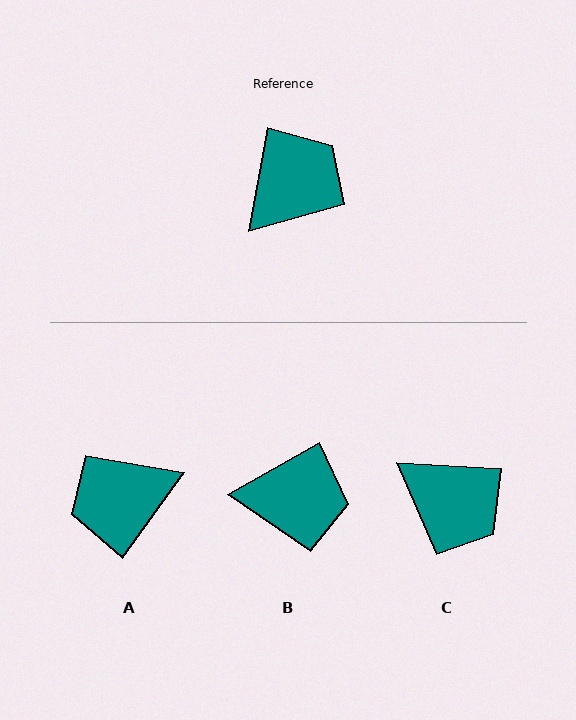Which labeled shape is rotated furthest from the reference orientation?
A, about 154 degrees away.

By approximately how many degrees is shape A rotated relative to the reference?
Approximately 154 degrees counter-clockwise.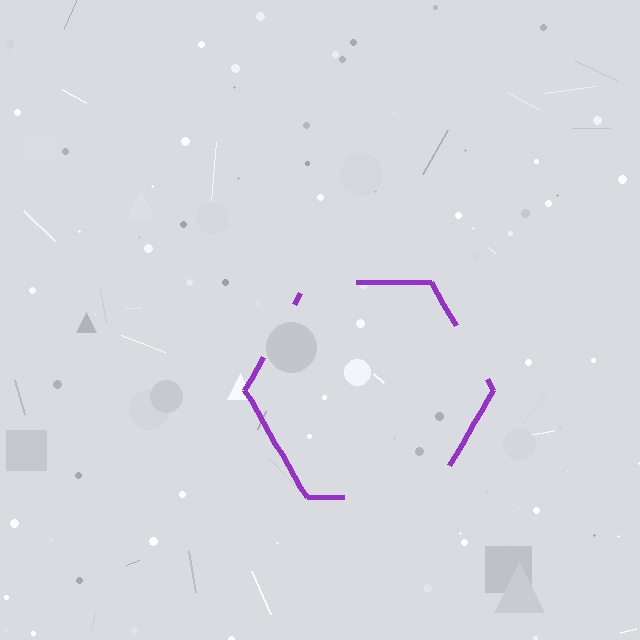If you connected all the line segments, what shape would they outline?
They would outline a hexagon.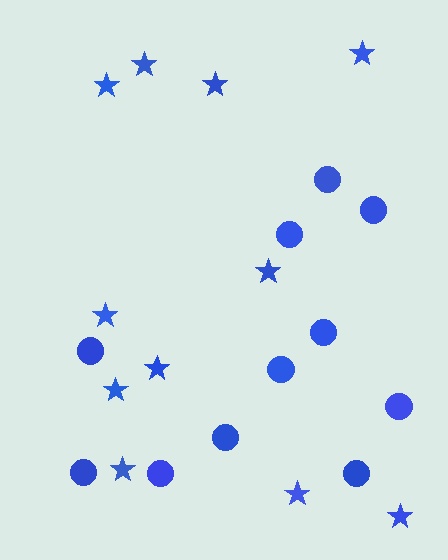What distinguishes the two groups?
There are 2 groups: one group of circles (11) and one group of stars (11).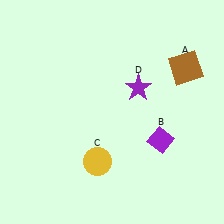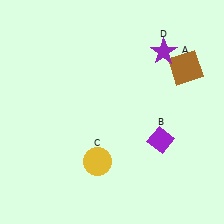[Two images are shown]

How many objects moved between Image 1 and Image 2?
1 object moved between the two images.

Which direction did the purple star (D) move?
The purple star (D) moved up.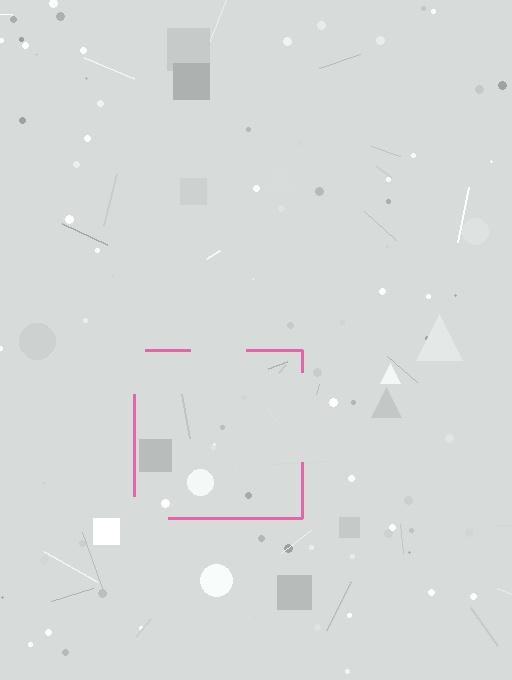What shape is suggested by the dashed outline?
The dashed outline suggests a square.